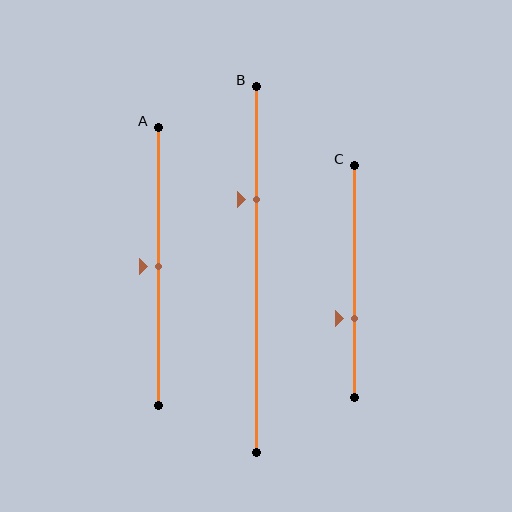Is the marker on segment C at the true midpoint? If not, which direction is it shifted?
No, the marker on segment C is shifted downward by about 16% of the segment length.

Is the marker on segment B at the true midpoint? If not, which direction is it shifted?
No, the marker on segment B is shifted upward by about 19% of the segment length.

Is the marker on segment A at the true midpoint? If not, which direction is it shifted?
Yes, the marker on segment A is at the true midpoint.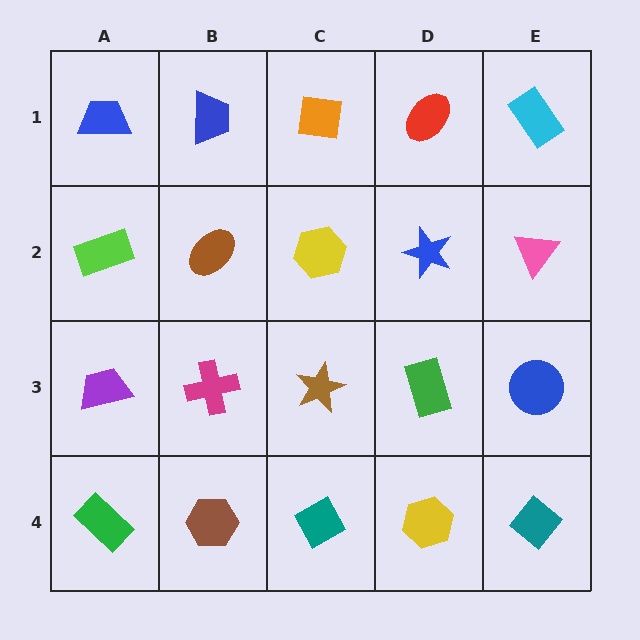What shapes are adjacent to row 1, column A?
A lime rectangle (row 2, column A), a blue trapezoid (row 1, column B).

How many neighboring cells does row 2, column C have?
4.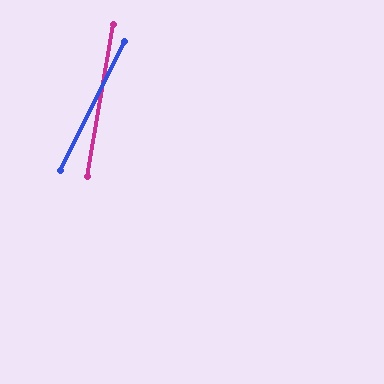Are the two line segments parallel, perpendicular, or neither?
Neither parallel nor perpendicular — they differ by about 16°.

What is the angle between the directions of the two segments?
Approximately 16 degrees.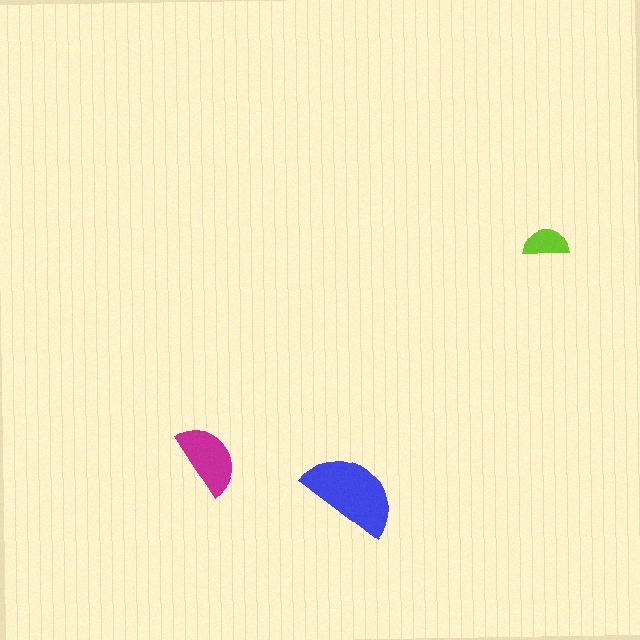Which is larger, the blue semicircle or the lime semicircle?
The blue one.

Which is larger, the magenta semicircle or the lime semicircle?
The magenta one.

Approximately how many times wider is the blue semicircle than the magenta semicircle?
About 1.5 times wider.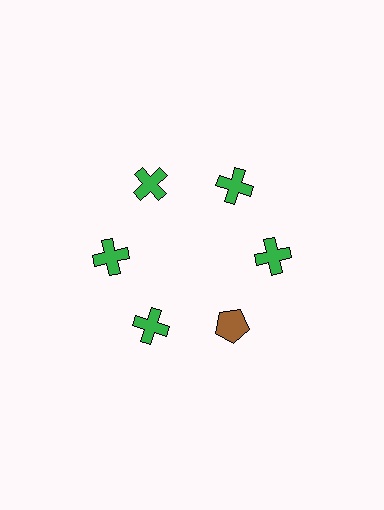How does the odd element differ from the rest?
It differs in both color (brown instead of green) and shape (pentagon instead of cross).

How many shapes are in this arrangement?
There are 6 shapes arranged in a ring pattern.